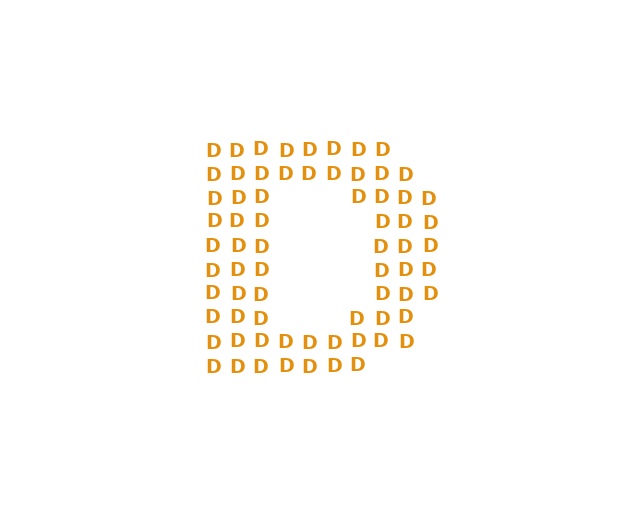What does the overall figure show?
The overall figure shows the letter D.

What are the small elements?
The small elements are letter D's.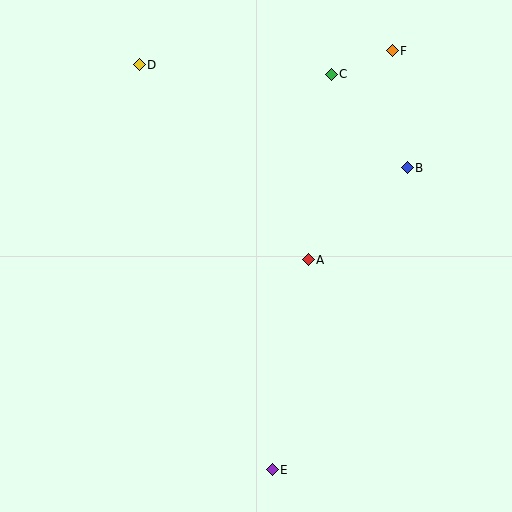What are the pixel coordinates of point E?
Point E is at (272, 470).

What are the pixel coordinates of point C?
Point C is at (331, 74).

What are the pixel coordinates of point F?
Point F is at (392, 51).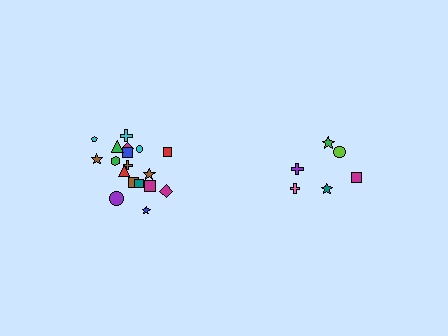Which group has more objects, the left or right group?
The left group.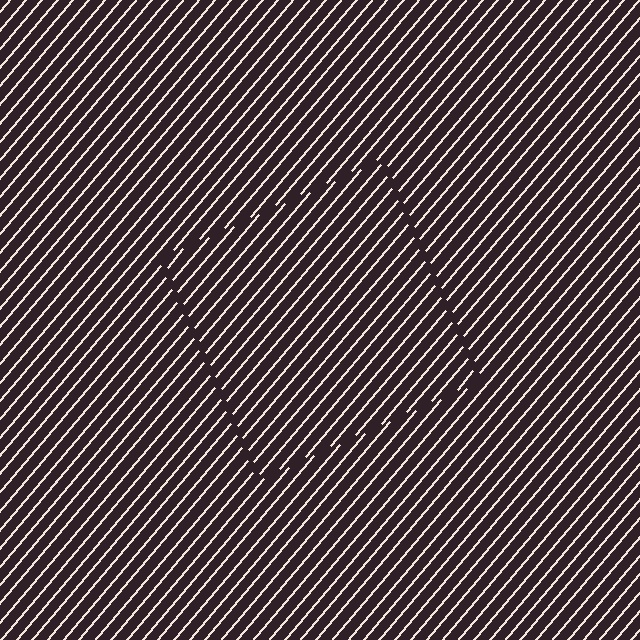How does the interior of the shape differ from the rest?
The interior of the shape contains the same grating, shifted by half a period — the contour is defined by the phase discontinuity where line-ends from the inner and outer gratings abut.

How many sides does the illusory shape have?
4 sides — the line-ends trace a square.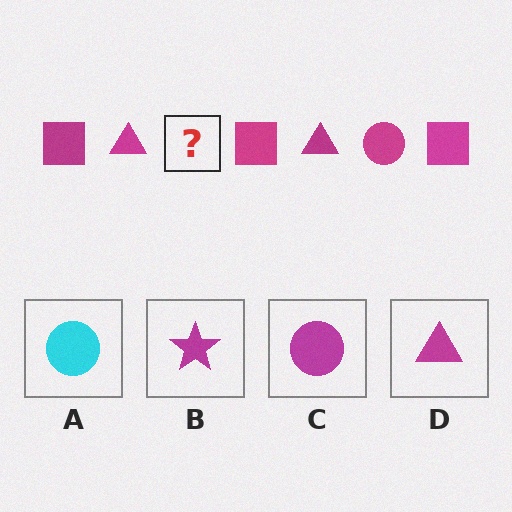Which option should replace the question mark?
Option C.